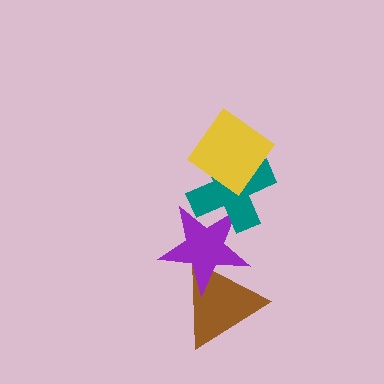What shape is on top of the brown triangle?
The purple star is on top of the brown triangle.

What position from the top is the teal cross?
The teal cross is 2nd from the top.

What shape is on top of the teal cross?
The yellow diamond is on top of the teal cross.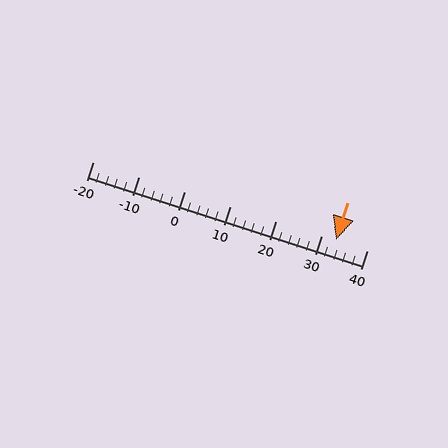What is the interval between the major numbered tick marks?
The major tick marks are spaced 10 units apart.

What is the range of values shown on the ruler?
The ruler shows values from -20 to 40.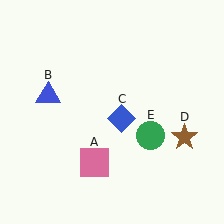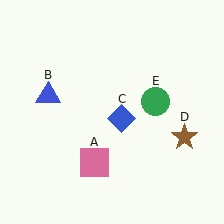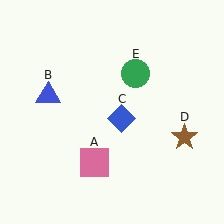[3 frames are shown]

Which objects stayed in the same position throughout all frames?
Pink square (object A) and blue triangle (object B) and blue diamond (object C) and brown star (object D) remained stationary.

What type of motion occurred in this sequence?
The green circle (object E) rotated counterclockwise around the center of the scene.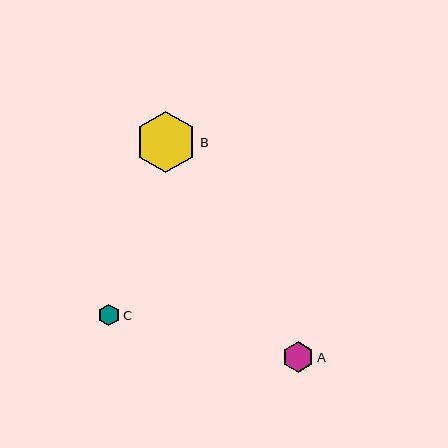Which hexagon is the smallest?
Hexagon C is the smallest with a size of approximately 22 pixels.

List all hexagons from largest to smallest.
From largest to smallest: B, A, C.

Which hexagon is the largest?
Hexagon B is the largest with a size of approximately 62 pixels.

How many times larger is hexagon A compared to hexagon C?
Hexagon A is approximately 1.5 times the size of hexagon C.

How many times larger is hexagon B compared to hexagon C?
Hexagon B is approximately 2.9 times the size of hexagon C.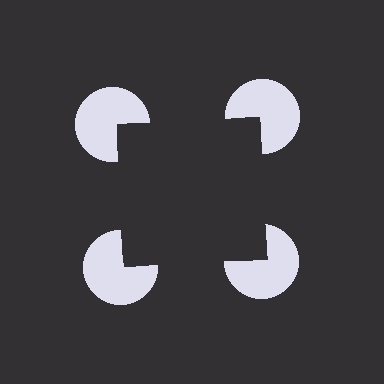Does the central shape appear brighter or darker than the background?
It typically appears slightly darker than the background, even though no actual brightness change is drawn.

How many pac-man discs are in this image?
There are 4 — one at each vertex of the illusory square.